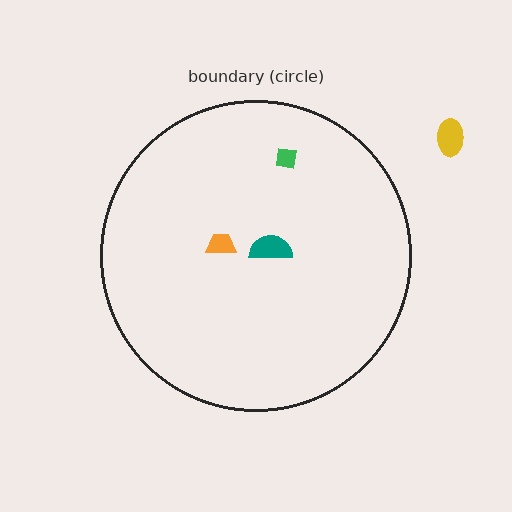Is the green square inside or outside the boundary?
Inside.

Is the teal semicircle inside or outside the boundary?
Inside.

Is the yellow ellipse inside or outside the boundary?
Outside.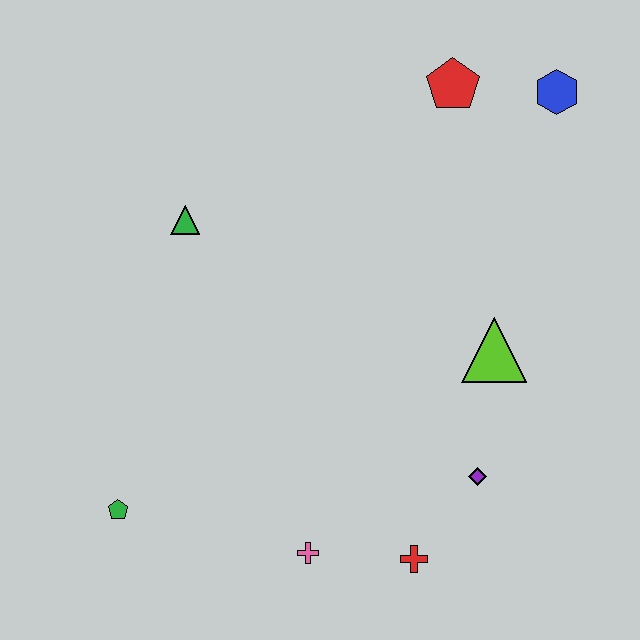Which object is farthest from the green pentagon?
The blue hexagon is farthest from the green pentagon.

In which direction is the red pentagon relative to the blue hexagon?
The red pentagon is to the left of the blue hexagon.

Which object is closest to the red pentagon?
The blue hexagon is closest to the red pentagon.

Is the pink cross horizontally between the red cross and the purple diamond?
No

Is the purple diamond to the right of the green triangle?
Yes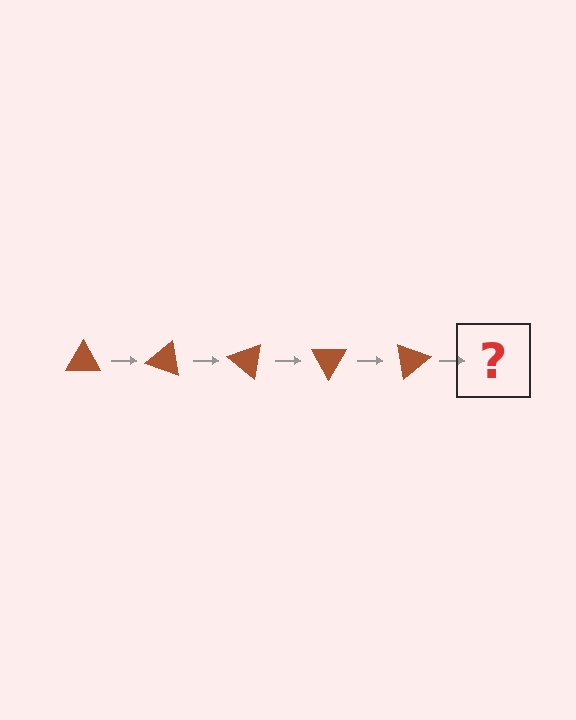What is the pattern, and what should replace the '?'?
The pattern is that the triangle rotates 20 degrees each step. The '?' should be a brown triangle rotated 100 degrees.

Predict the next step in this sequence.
The next step is a brown triangle rotated 100 degrees.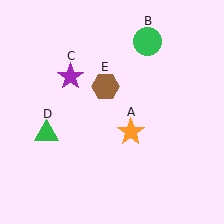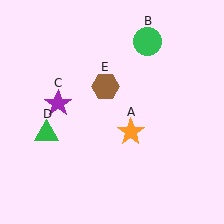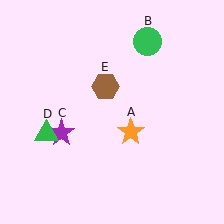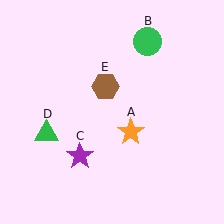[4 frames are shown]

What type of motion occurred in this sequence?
The purple star (object C) rotated counterclockwise around the center of the scene.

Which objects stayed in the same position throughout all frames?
Orange star (object A) and green circle (object B) and green triangle (object D) and brown hexagon (object E) remained stationary.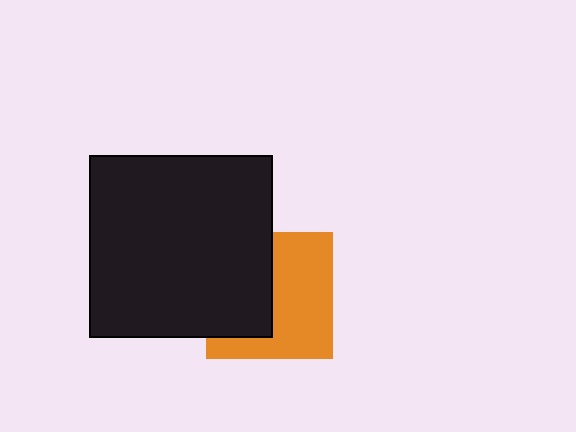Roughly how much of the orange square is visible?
About half of it is visible (roughly 56%).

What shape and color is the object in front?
The object in front is a black square.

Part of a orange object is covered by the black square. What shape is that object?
It is a square.